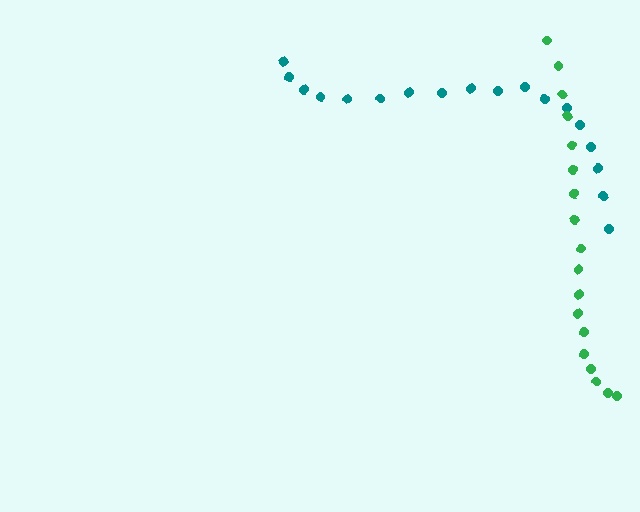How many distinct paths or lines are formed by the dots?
There are 2 distinct paths.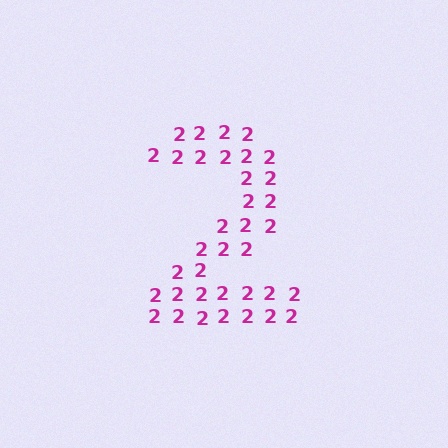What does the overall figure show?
The overall figure shows the digit 2.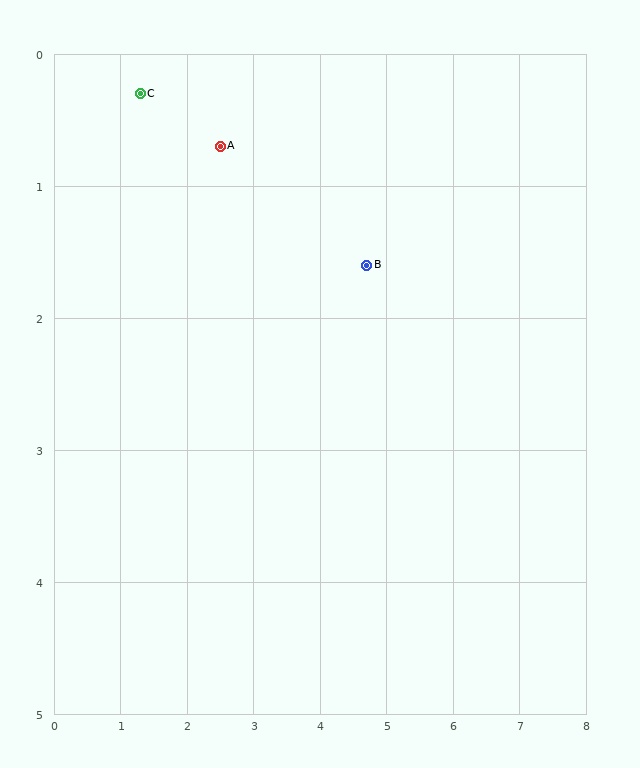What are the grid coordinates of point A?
Point A is at approximately (2.5, 0.7).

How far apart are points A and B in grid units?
Points A and B are about 2.4 grid units apart.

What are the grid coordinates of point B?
Point B is at approximately (4.7, 1.6).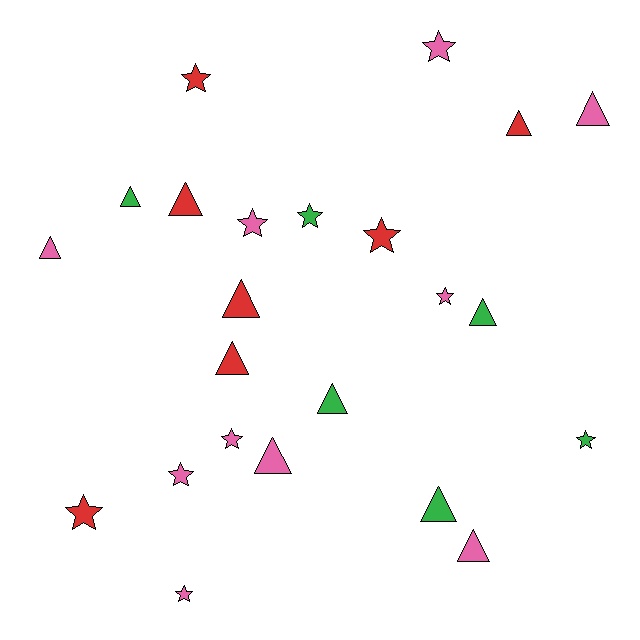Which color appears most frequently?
Pink, with 10 objects.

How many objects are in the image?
There are 23 objects.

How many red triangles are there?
There are 4 red triangles.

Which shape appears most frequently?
Triangle, with 12 objects.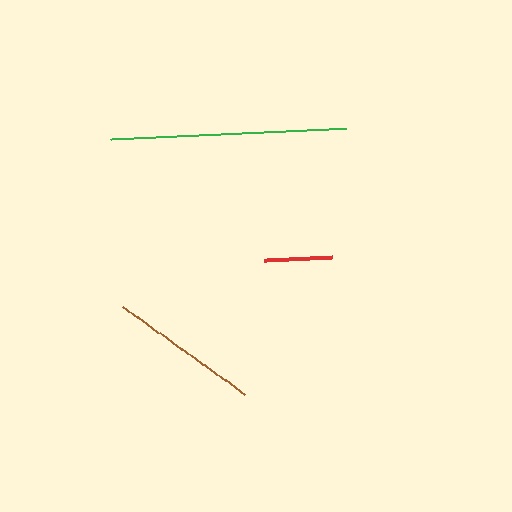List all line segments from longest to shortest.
From longest to shortest: green, brown, red.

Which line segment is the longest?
The green line is the longest at approximately 236 pixels.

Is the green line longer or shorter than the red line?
The green line is longer than the red line.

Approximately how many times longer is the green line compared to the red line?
The green line is approximately 3.4 times the length of the red line.